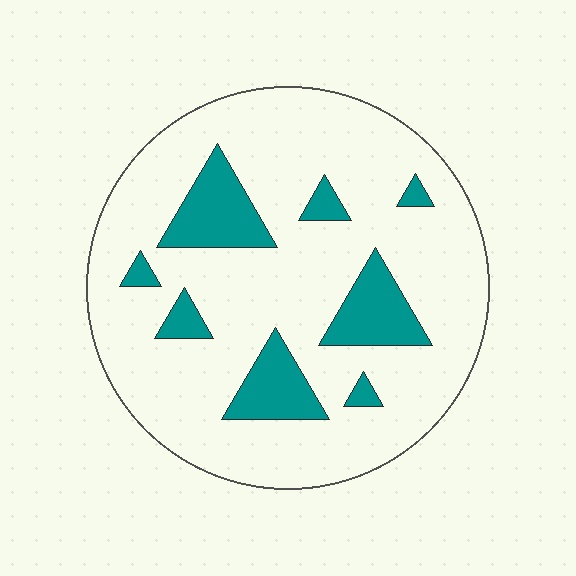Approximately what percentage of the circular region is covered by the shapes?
Approximately 20%.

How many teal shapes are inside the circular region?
8.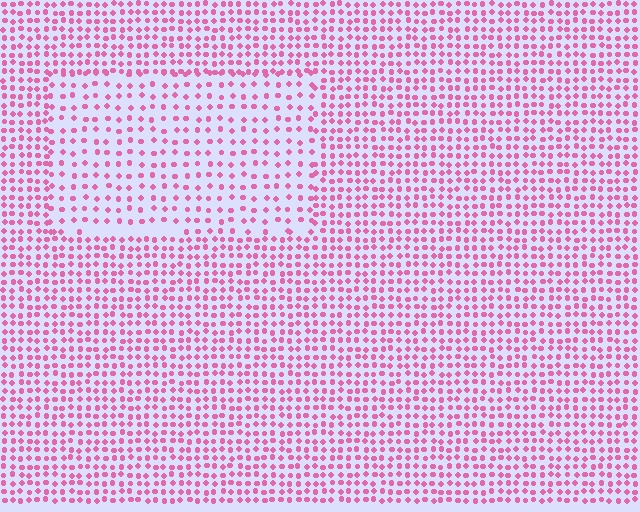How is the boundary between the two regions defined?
The boundary is defined by a change in element density (approximately 1.8x ratio). All elements are the same color, size, and shape.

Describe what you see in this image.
The image contains small pink elements arranged at two different densities. A rectangle-shaped region is visible where the elements are less densely packed than the surrounding area.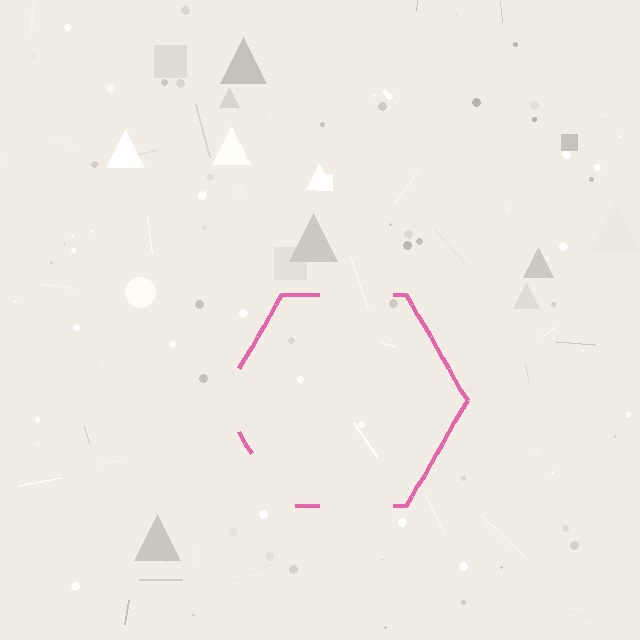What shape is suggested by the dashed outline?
The dashed outline suggests a hexagon.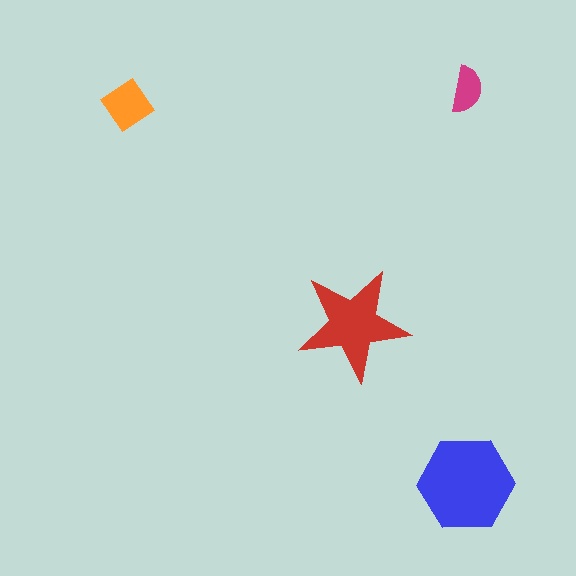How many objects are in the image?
There are 4 objects in the image.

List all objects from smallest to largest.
The magenta semicircle, the orange diamond, the red star, the blue hexagon.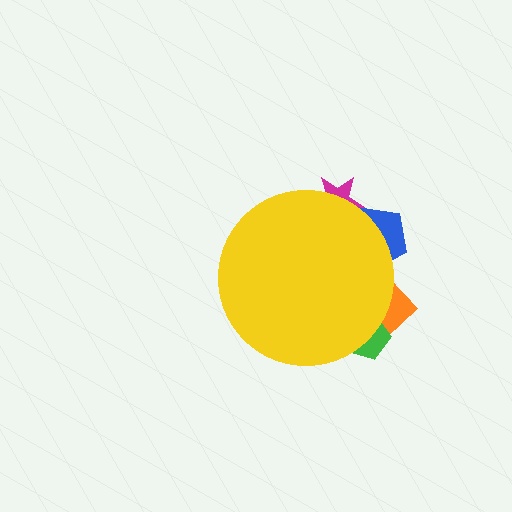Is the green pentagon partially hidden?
Yes, the green pentagon is partially hidden behind the yellow circle.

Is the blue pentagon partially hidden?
Yes, the blue pentagon is partially hidden behind the yellow circle.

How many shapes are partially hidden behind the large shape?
4 shapes are partially hidden.